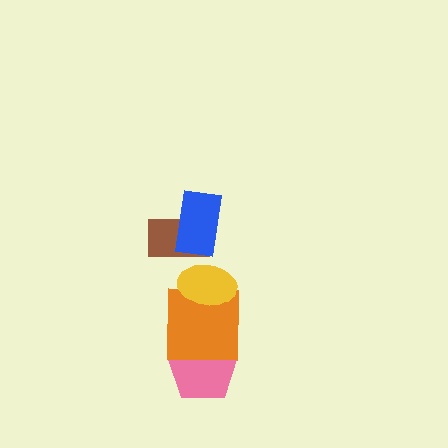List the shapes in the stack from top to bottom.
From top to bottom: the blue rectangle, the brown rectangle, the yellow ellipse, the orange square, the pink pentagon.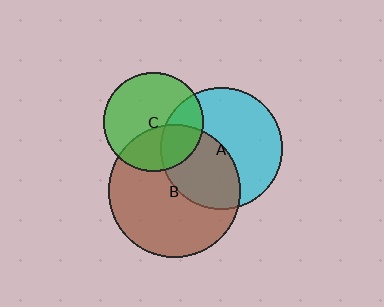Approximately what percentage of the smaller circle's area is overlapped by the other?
Approximately 40%.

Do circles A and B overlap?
Yes.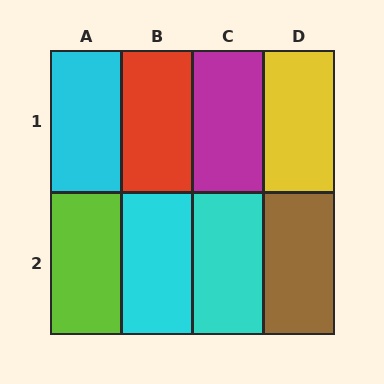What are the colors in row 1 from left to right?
Cyan, red, magenta, yellow.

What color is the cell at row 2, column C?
Cyan.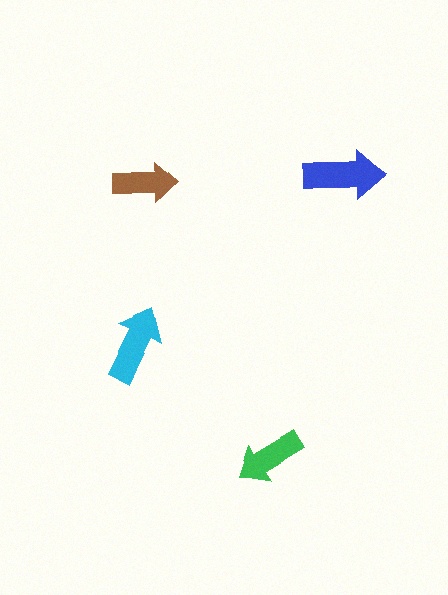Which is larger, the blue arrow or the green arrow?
The blue one.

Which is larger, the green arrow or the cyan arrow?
The cyan one.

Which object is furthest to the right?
The blue arrow is rightmost.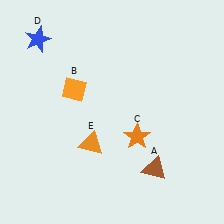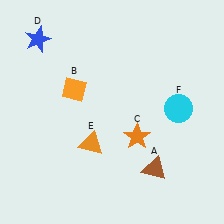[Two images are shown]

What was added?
A cyan circle (F) was added in Image 2.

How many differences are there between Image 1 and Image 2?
There is 1 difference between the two images.